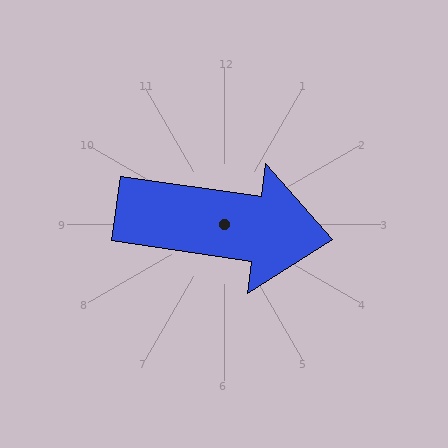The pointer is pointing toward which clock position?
Roughly 3 o'clock.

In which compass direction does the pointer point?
East.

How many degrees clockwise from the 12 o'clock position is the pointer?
Approximately 98 degrees.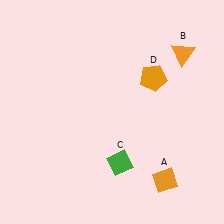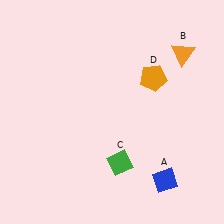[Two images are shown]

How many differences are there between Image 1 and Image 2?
There is 1 difference between the two images.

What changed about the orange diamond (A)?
In Image 1, A is orange. In Image 2, it changed to blue.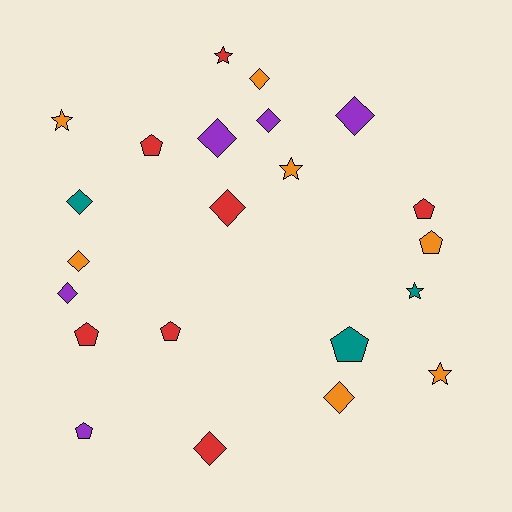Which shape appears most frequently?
Diamond, with 10 objects.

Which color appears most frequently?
Red, with 7 objects.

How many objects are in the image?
There are 22 objects.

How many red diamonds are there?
There are 2 red diamonds.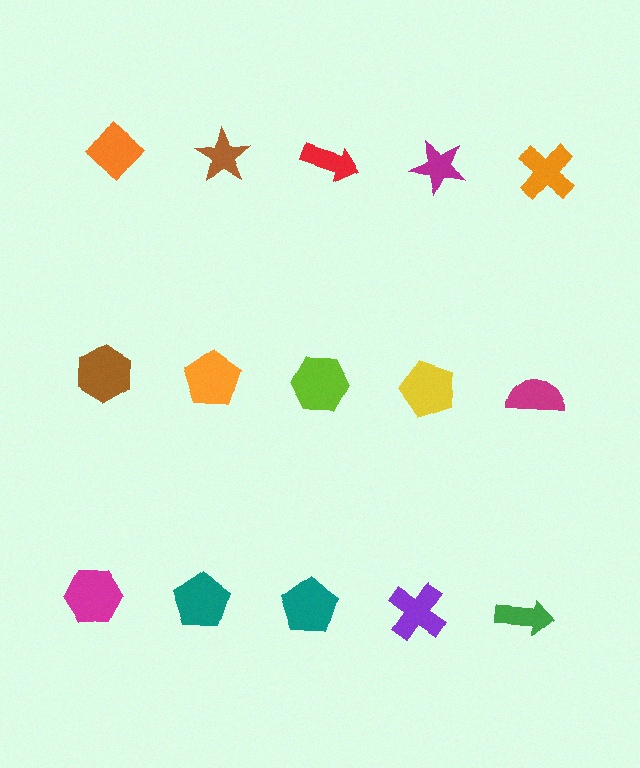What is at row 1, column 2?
A brown star.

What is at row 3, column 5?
A green arrow.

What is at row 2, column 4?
A yellow pentagon.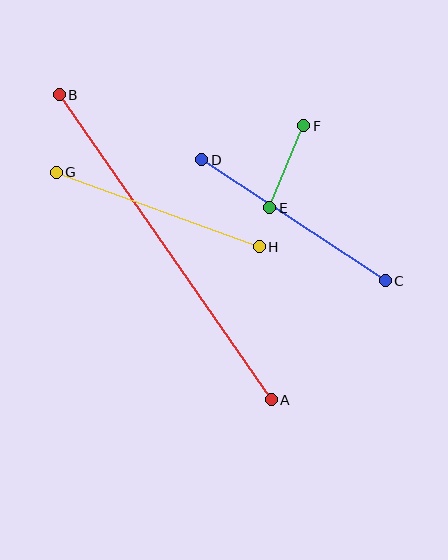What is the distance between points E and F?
The distance is approximately 89 pixels.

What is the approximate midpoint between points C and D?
The midpoint is at approximately (293, 220) pixels.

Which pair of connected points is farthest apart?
Points A and B are farthest apart.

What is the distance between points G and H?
The distance is approximately 216 pixels.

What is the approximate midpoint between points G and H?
The midpoint is at approximately (158, 209) pixels.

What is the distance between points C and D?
The distance is approximately 220 pixels.